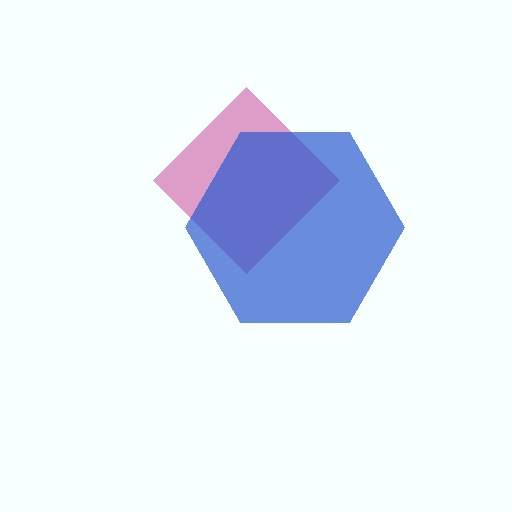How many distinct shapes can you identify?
There are 2 distinct shapes: a magenta diamond, a blue hexagon.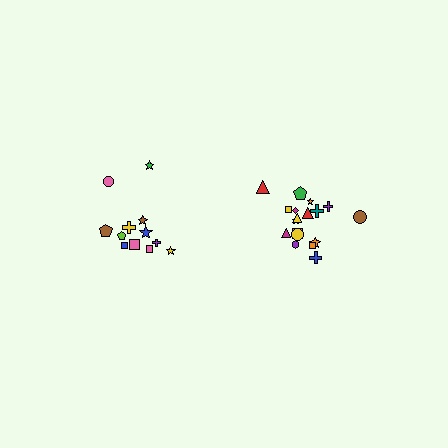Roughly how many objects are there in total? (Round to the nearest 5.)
Roughly 30 objects in total.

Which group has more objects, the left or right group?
The right group.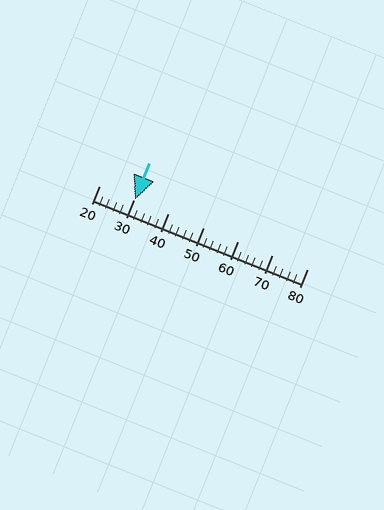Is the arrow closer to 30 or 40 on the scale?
The arrow is closer to 30.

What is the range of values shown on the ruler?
The ruler shows values from 20 to 80.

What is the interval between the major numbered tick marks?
The major tick marks are spaced 10 units apart.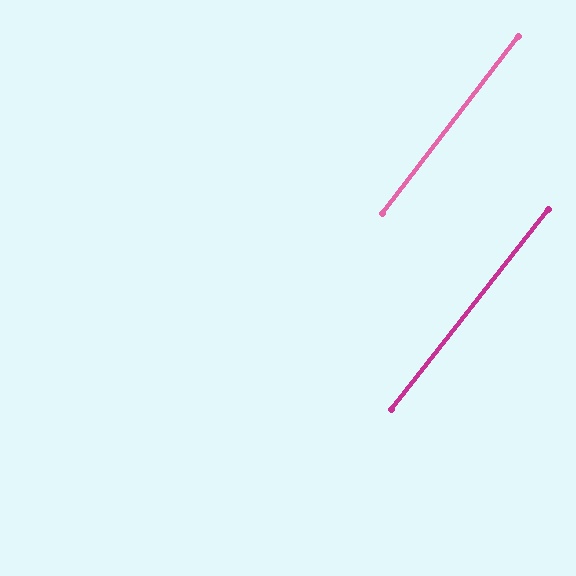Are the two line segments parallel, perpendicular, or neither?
Parallel — their directions differ by only 0.7°.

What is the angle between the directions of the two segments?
Approximately 1 degree.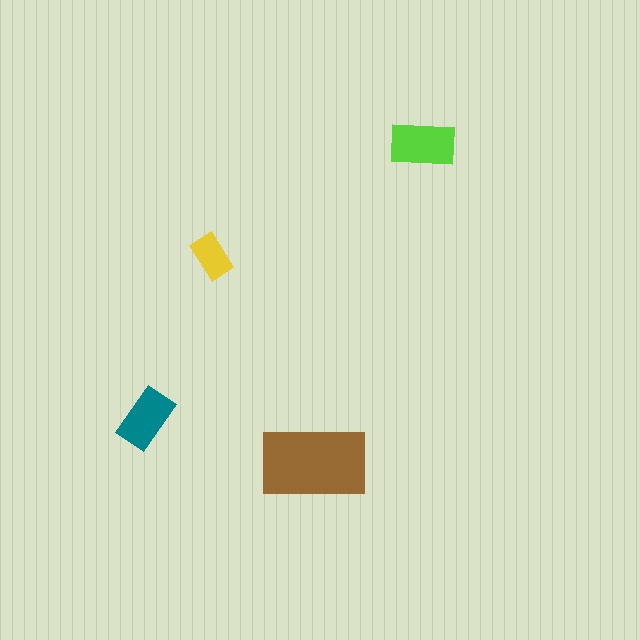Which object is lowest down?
The brown rectangle is bottommost.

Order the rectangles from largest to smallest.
the brown one, the lime one, the teal one, the yellow one.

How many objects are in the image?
There are 4 objects in the image.